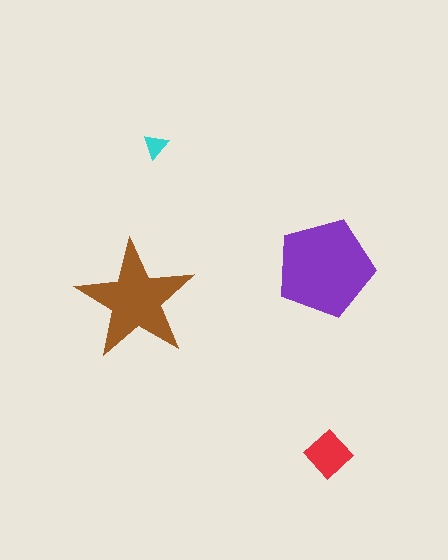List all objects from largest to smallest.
The purple pentagon, the brown star, the red diamond, the cyan triangle.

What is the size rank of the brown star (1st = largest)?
2nd.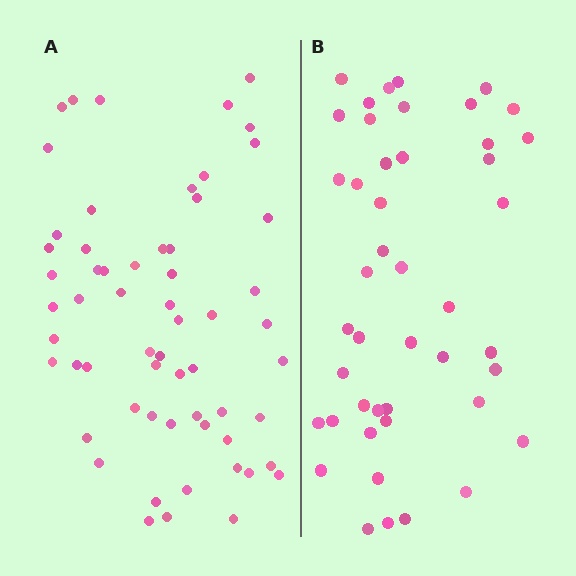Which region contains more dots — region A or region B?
Region A (the left region) has more dots.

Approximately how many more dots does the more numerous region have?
Region A has approximately 15 more dots than region B.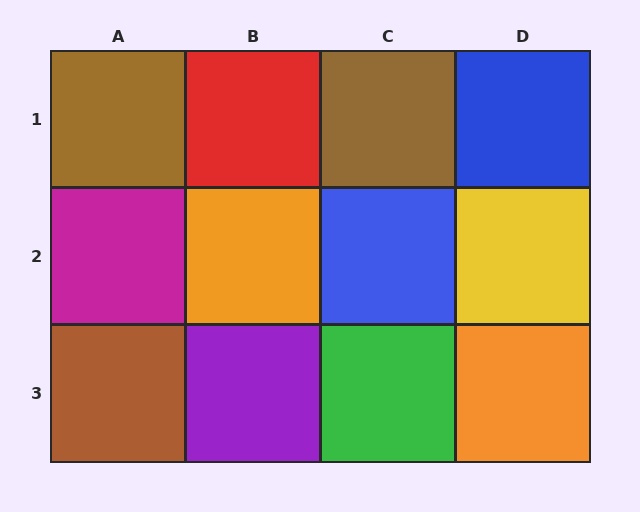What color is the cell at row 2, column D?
Yellow.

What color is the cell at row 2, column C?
Blue.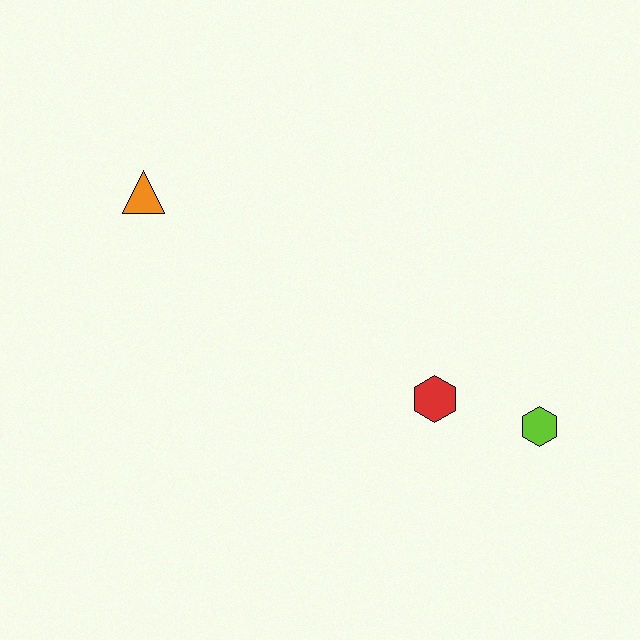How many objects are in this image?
There are 3 objects.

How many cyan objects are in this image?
There are no cyan objects.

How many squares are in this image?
There are no squares.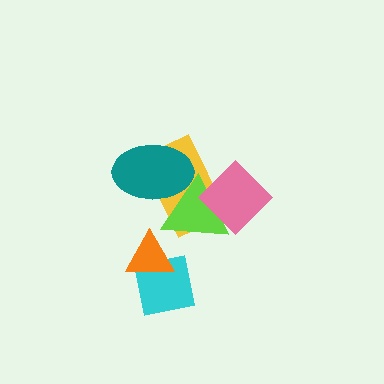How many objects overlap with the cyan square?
1 object overlaps with the cyan square.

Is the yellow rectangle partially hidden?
Yes, it is partially covered by another shape.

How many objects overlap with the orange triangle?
1 object overlaps with the orange triangle.